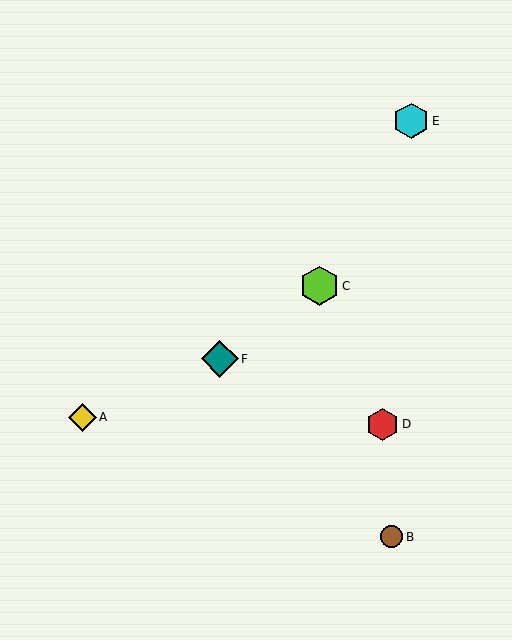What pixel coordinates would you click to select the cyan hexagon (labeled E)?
Click at (411, 121) to select the cyan hexagon E.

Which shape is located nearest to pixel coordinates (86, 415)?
The yellow diamond (labeled A) at (82, 417) is nearest to that location.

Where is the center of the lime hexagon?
The center of the lime hexagon is at (319, 286).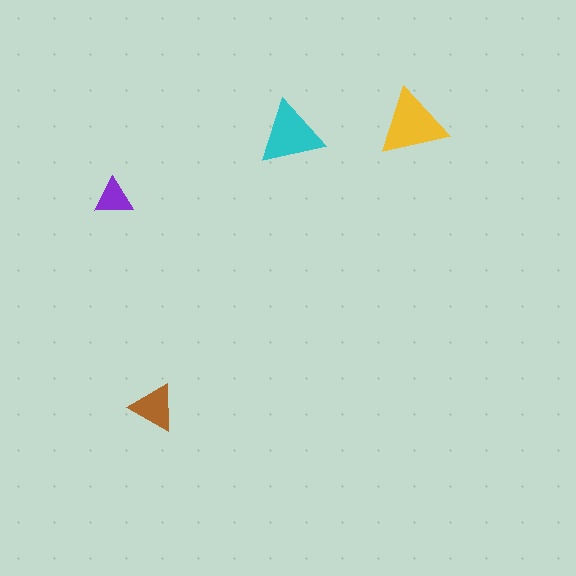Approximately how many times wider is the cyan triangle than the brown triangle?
About 1.5 times wider.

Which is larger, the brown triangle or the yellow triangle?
The yellow one.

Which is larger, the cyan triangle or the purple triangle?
The cyan one.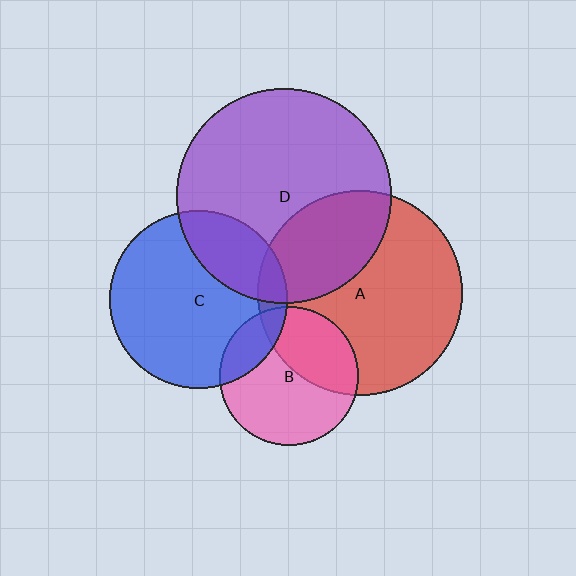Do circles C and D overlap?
Yes.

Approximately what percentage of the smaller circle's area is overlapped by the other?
Approximately 25%.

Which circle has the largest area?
Circle D (purple).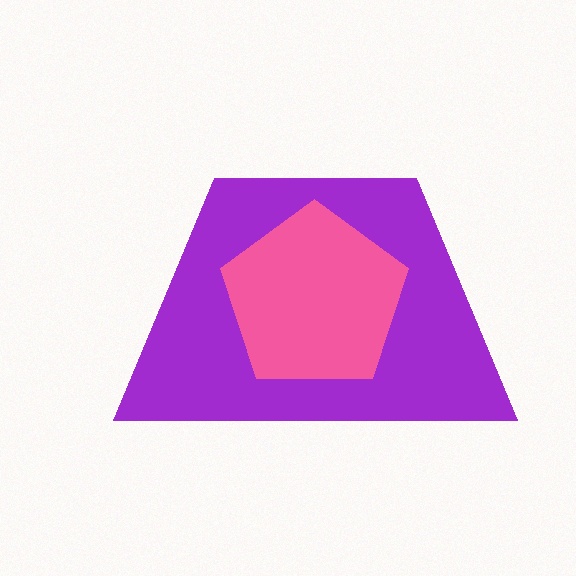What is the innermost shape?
The pink pentagon.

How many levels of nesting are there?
2.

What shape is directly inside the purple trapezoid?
The pink pentagon.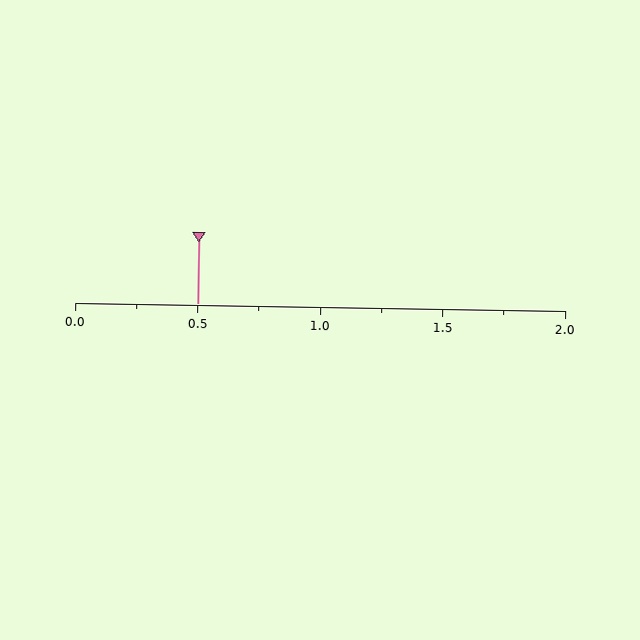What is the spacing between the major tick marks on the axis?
The major ticks are spaced 0.5 apart.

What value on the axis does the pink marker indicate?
The marker indicates approximately 0.5.